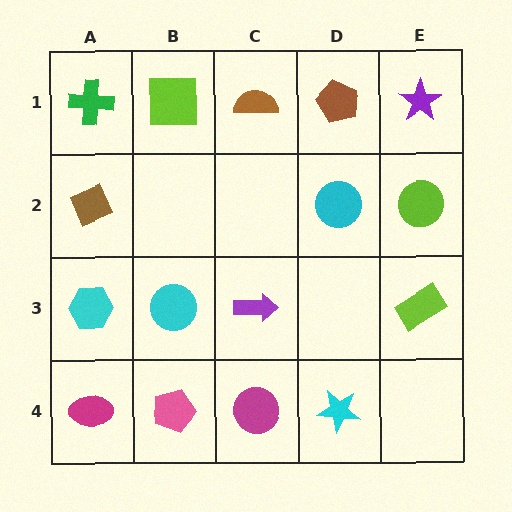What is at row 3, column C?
A purple arrow.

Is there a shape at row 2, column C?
No, that cell is empty.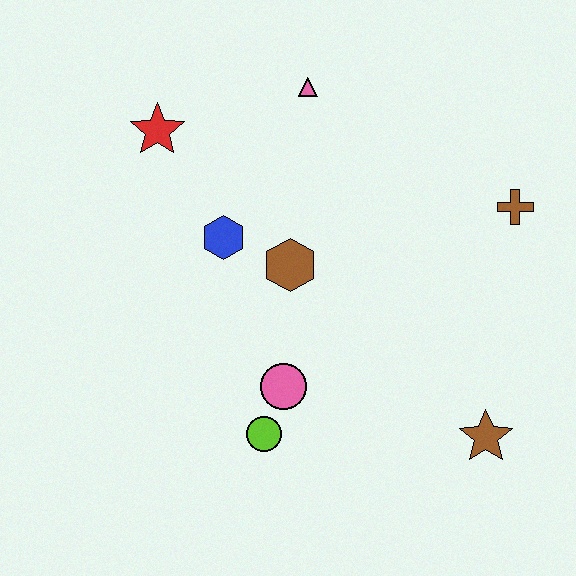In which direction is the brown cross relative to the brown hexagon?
The brown cross is to the right of the brown hexagon.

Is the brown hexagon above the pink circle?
Yes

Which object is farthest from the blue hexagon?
The brown star is farthest from the blue hexagon.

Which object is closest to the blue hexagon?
The brown hexagon is closest to the blue hexagon.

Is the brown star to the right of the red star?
Yes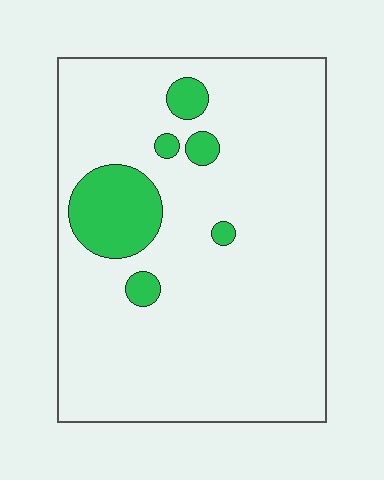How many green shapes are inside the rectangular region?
6.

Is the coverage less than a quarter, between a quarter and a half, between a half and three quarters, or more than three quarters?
Less than a quarter.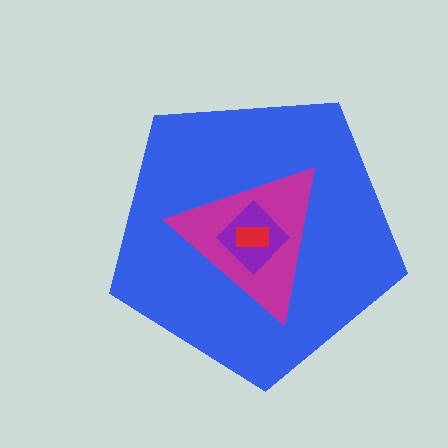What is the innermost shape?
The red rectangle.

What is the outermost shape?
The blue pentagon.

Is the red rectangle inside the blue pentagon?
Yes.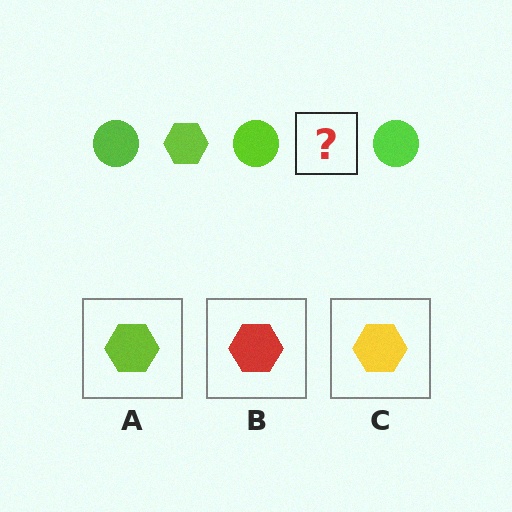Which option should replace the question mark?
Option A.